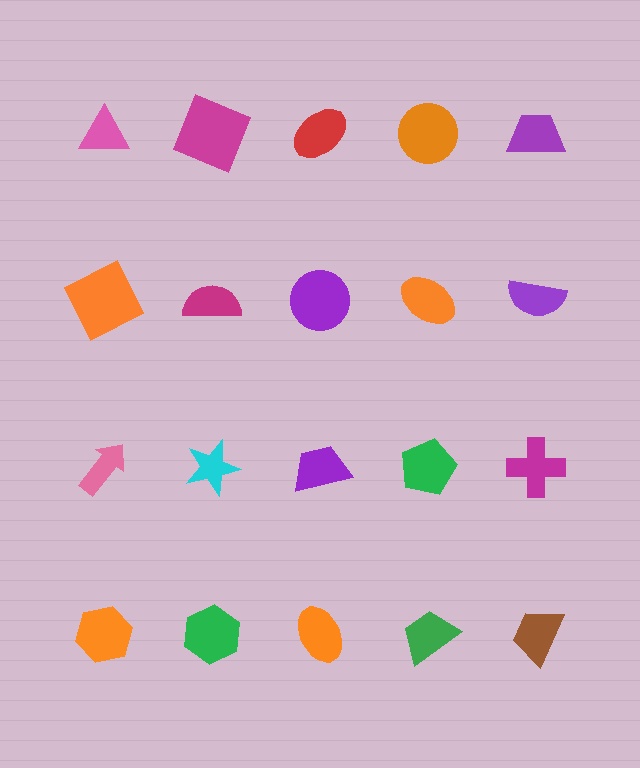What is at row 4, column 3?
An orange ellipse.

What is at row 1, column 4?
An orange circle.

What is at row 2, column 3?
A purple circle.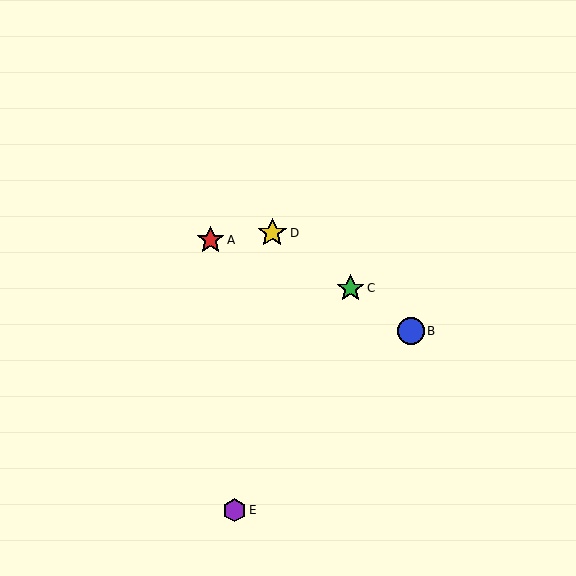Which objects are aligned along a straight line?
Objects B, C, D are aligned along a straight line.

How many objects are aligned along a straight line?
3 objects (B, C, D) are aligned along a straight line.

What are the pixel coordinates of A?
Object A is at (211, 240).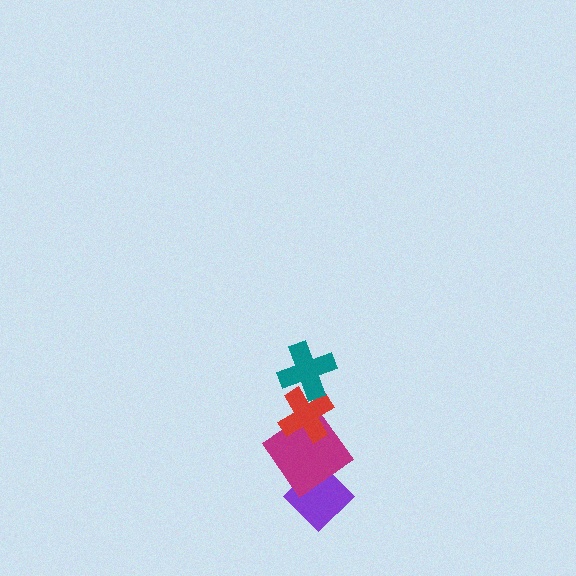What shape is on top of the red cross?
The teal cross is on top of the red cross.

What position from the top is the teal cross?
The teal cross is 1st from the top.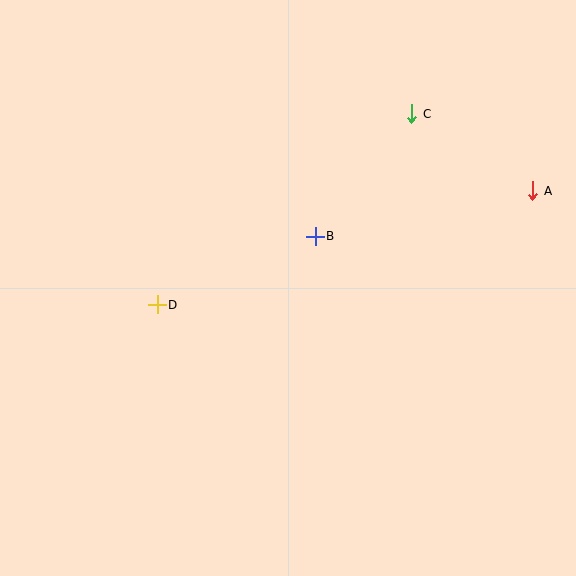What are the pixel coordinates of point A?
Point A is at (533, 191).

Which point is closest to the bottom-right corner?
Point A is closest to the bottom-right corner.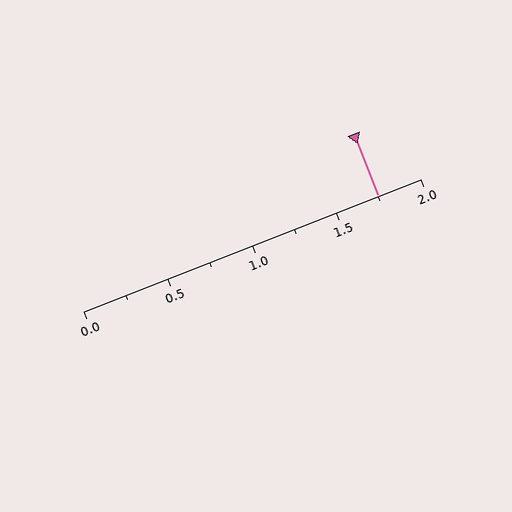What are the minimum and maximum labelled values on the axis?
The axis runs from 0.0 to 2.0.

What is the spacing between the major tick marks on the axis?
The major ticks are spaced 0.5 apart.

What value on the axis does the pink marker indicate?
The marker indicates approximately 1.75.